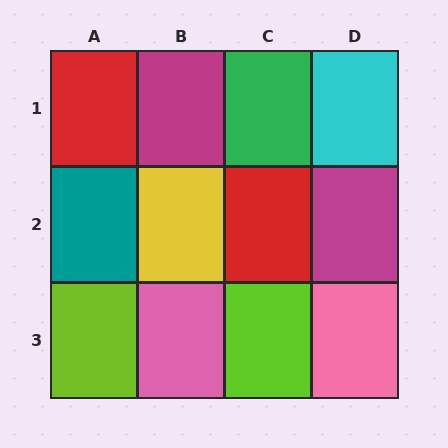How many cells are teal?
1 cell is teal.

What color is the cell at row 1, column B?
Magenta.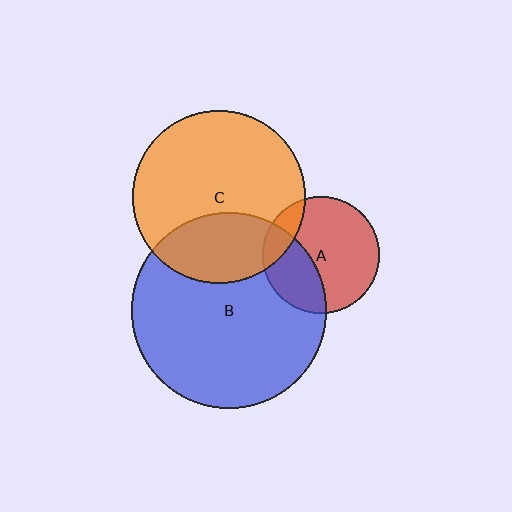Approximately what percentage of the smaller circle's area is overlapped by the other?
Approximately 30%.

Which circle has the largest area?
Circle B (blue).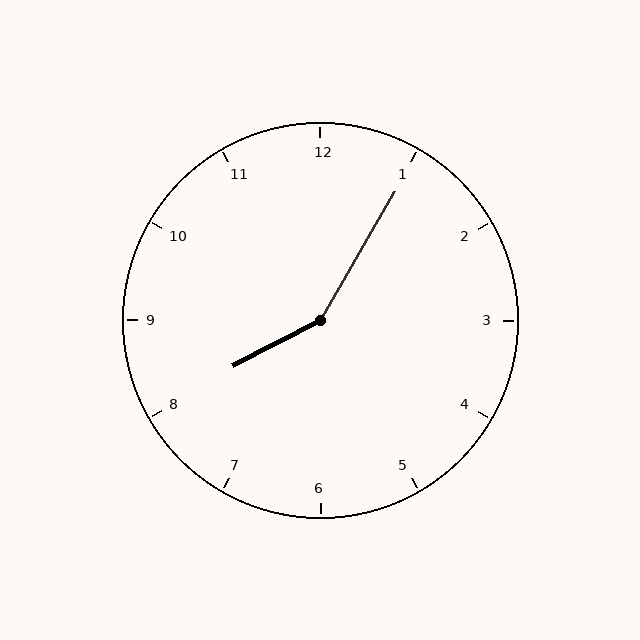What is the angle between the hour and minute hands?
Approximately 148 degrees.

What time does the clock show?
8:05.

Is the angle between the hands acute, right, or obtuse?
It is obtuse.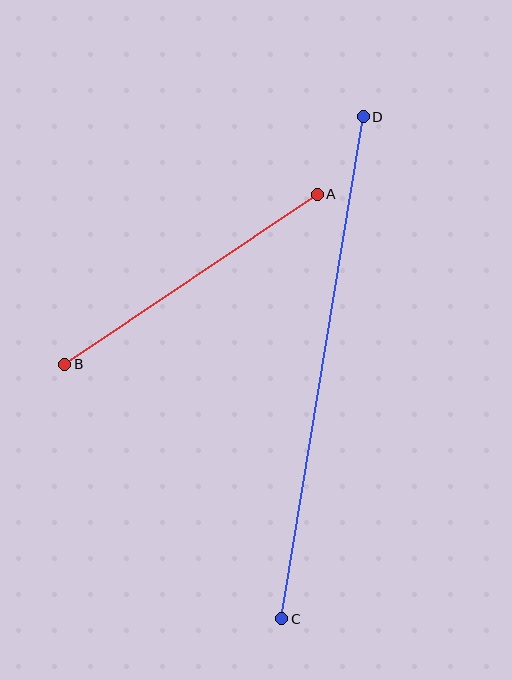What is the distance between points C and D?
The distance is approximately 509 pixels.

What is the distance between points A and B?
The distance is approximately 304 pixels.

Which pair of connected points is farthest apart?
Points C and D are farthest apart.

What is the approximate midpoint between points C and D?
The midpoint is at approximately (322, 368) pixels.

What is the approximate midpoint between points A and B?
The midpoint is at approximately (191, 279) pixels.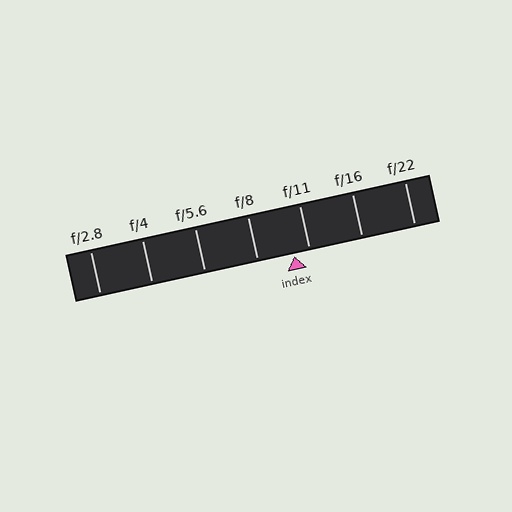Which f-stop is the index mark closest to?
The index mark is closest to f/11.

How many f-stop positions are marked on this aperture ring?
There are 7 f-stop positions marked.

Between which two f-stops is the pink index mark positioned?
The index mark is between f/8 and f/11.